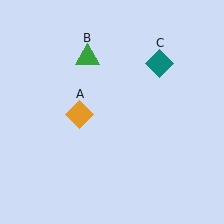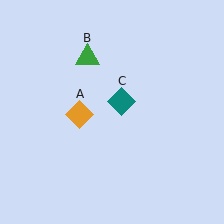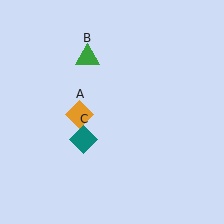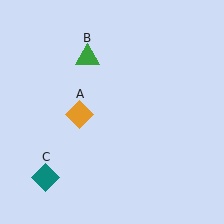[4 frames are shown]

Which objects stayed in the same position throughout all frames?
Orange diamond (object A) and green triangle (object B) remained stationary.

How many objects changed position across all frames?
1 object changed position: teal diamond (object C).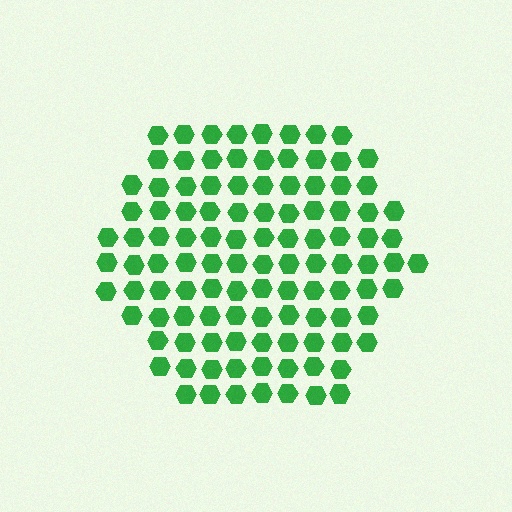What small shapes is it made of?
It is made of small hexagons.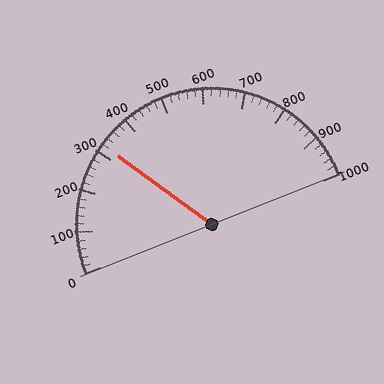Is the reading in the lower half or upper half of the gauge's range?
The reading is in the lower half of the range (0 to 1000).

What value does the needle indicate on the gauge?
The needle indicates approximately 320.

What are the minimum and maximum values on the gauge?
The gauge ranges from 0 to 1000.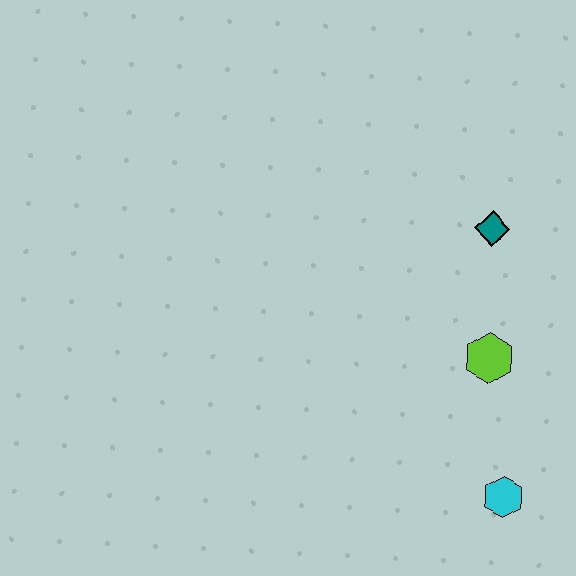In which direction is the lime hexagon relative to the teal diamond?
The lime hexagon is below the teal diamond.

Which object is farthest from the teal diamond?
The cyan hexagon is farthest from the teal diamond.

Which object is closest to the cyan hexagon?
The lime hexagon is closest to the cyan hexagon.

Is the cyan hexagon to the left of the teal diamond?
No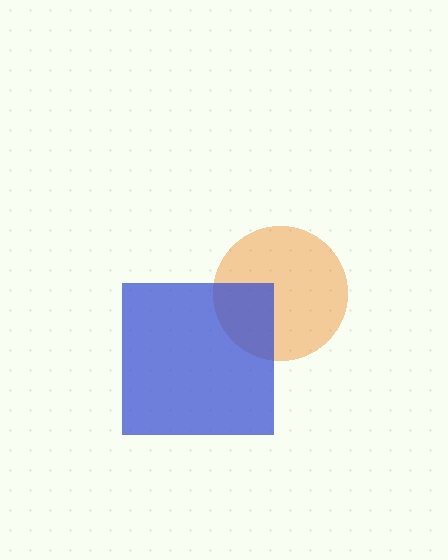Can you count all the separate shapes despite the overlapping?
Yes, there are 2 separate shapes.